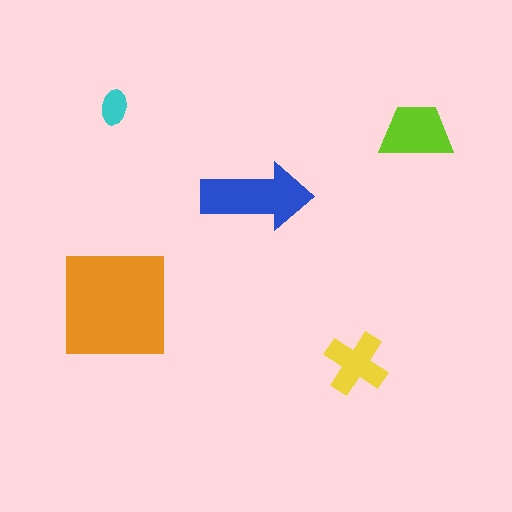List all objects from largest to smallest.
The orange square, the blue arrow, the lime trapezoid, the yellow cross, the cyan ellipse.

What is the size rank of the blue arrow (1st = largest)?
2nd.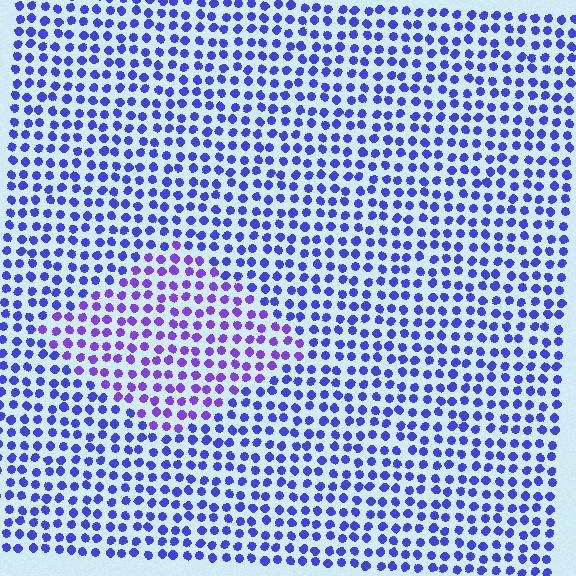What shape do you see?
I see a diamond.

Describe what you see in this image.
The image is filled with small blue elements in a uniform arrangement. A diamond-shaped region is visible where the elements are tinted to a slightly different hue, forming a subtle color boundary.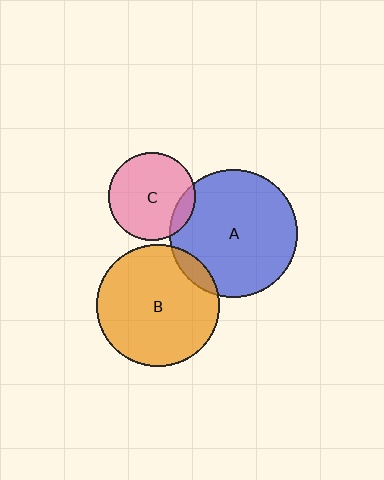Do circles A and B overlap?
Yes.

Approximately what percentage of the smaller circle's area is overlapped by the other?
Approximately 10%.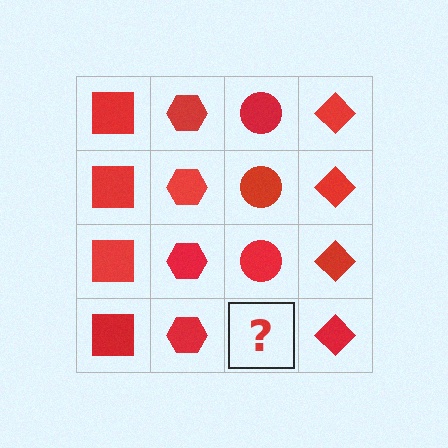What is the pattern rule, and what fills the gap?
The rule is that each column has a consistent shape. The gap should be filled with a red circle.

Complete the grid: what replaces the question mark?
The question mark should be replaced with a red circle.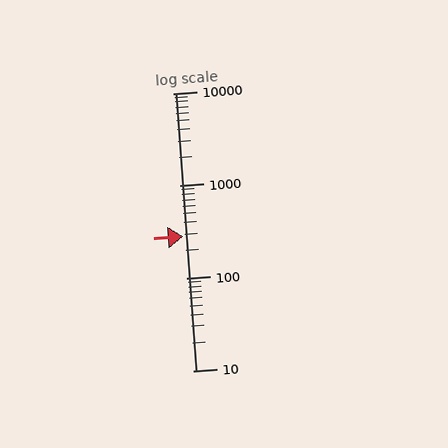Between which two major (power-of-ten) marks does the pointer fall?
The pointer is between 100 and 1000.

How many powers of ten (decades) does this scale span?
The scale spans 3 decades, from 10 to 10000.